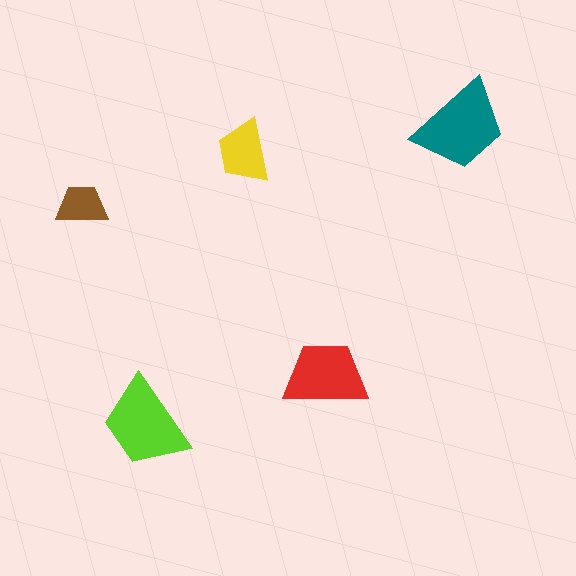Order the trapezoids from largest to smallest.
the teal one, the lime one, the red one, the yellow one, the brown one.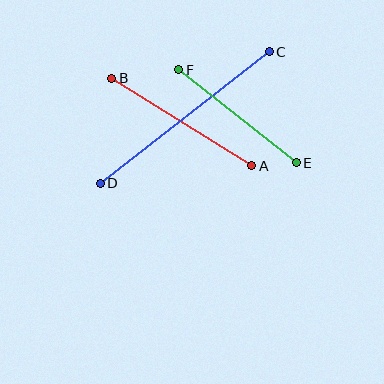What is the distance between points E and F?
The distance is approximately 150 pixels.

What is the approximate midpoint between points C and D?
The midpoint is at approximately (185, 117) pixels.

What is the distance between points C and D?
The distance is approximately 214 pixels.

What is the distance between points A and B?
The distance is approximately 165 pixels.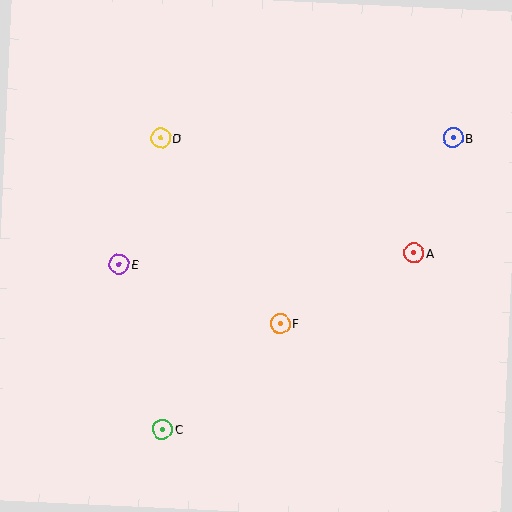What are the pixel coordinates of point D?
Point D is at (161, 138).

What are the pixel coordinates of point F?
Point F is at (280, 323).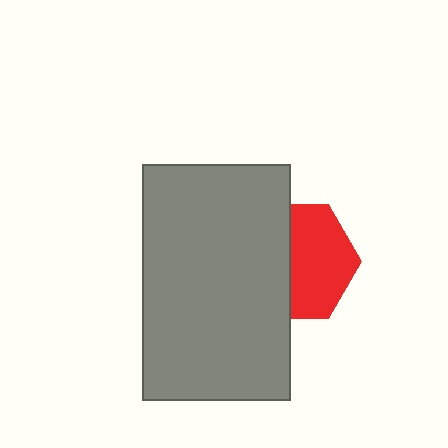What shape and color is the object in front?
The object in front is a gray rectangle.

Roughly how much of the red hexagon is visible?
About half of it is visible (roughly 54%).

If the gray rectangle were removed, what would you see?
You would see the complete red hexagon.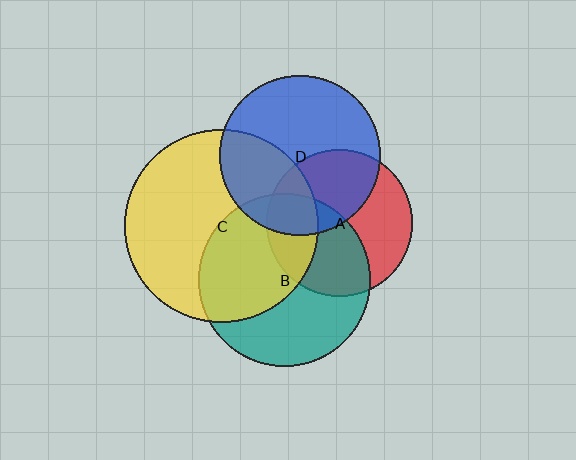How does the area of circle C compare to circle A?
Approximately 1.7 times.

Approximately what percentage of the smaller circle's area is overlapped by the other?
Approximately 40%.